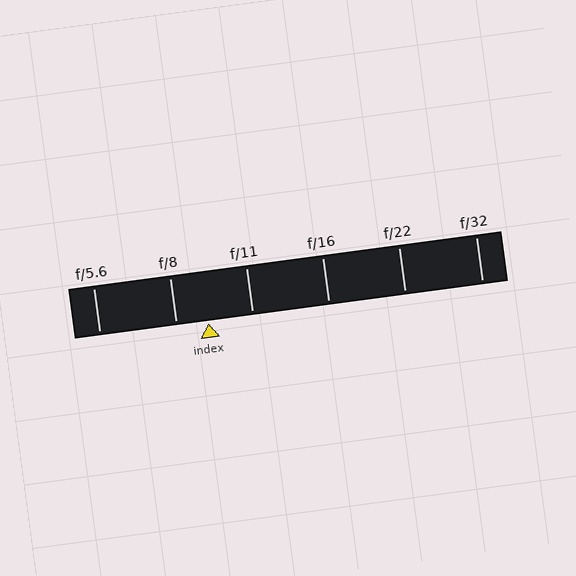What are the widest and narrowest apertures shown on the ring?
The widest aperture shown is f/5.6 and the narrowest is f/32.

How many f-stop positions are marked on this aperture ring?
There are 6 f-stop positions marked.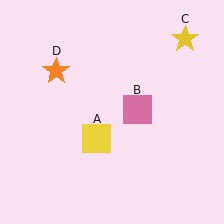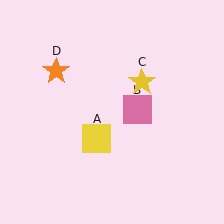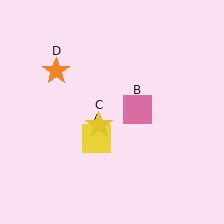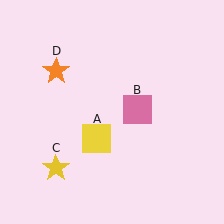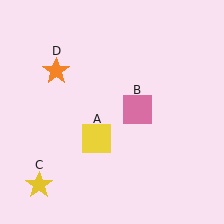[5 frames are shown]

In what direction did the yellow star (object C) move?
The yellow star (object C) moved down and to the left.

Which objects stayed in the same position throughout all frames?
Yellow square (object A) and pink square (object B) and orange star (object D) remained stationary.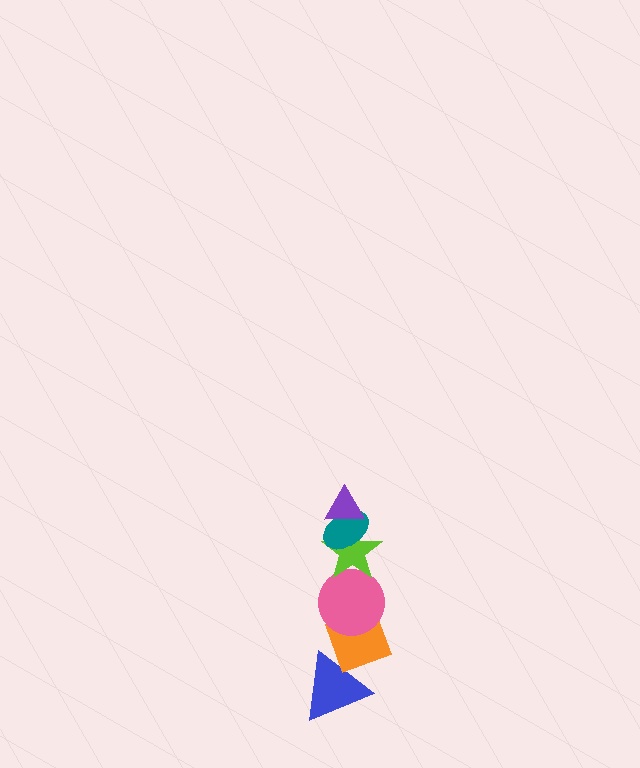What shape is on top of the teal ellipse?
The purple triangle is on top of the teal ellipse.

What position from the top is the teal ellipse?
The teal ellipse is 2nd from the top.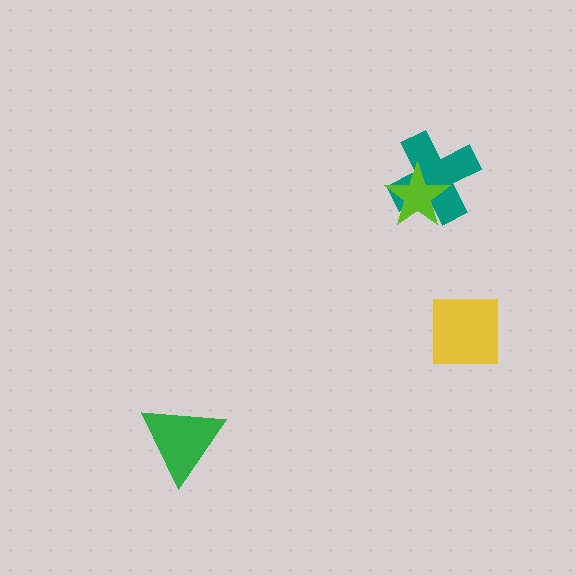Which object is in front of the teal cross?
The lime star is in front of the teal cross.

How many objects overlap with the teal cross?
1 object overlaps with the teal cross.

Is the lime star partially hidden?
No, no other shape covers it.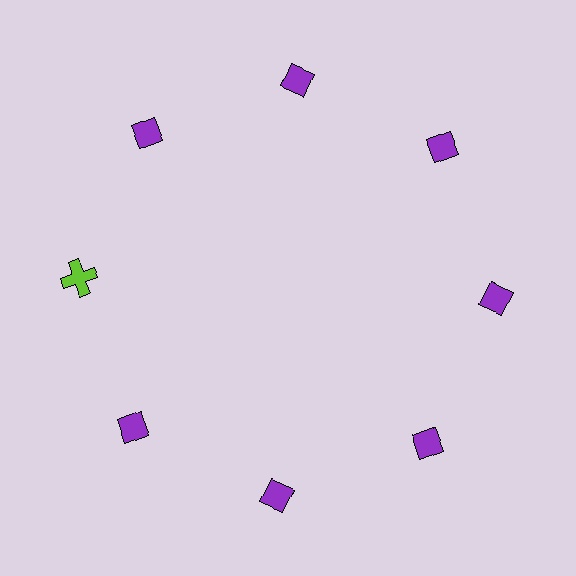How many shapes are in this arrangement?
There are 8 shapes arranged in a ring pattern.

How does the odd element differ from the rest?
It differs in both color (lime instead of purple) and shape (cross instead of diamond).